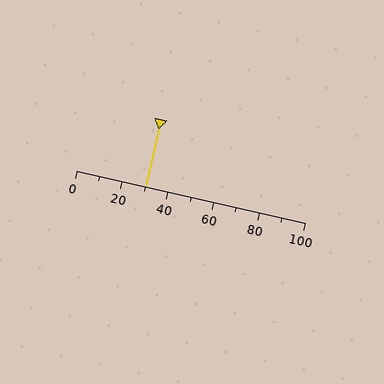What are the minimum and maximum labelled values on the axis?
The axis runs from 0 to 100.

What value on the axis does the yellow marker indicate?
The marker indicates approximately 30.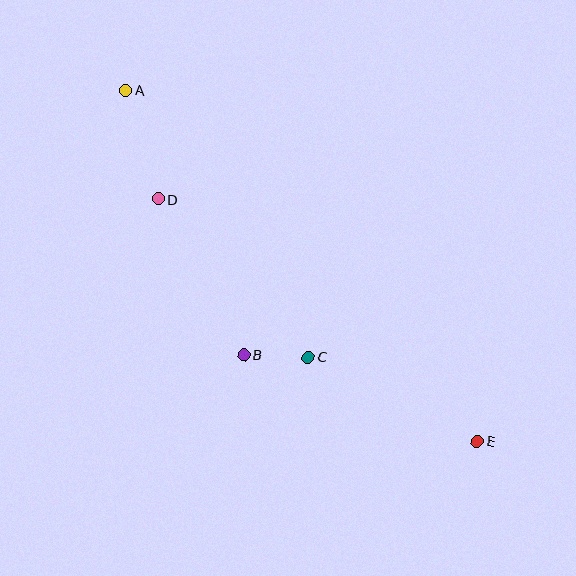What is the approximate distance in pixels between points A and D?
The distance between A and D is approximately 114 pixels.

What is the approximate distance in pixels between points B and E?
The distance between B and E is approximately 249 pixels.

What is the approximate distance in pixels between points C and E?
The distance between C and E is approximately 189 pixels.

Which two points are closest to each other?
Points B and C are closest to each other.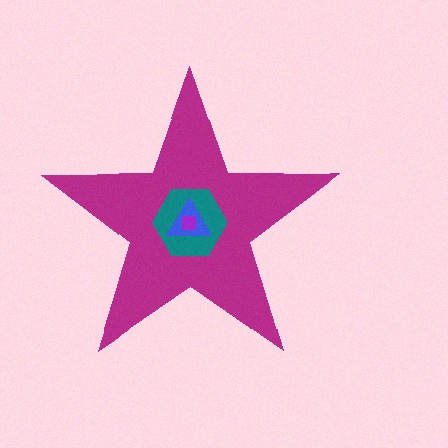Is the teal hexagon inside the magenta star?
Yes.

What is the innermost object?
The purple square.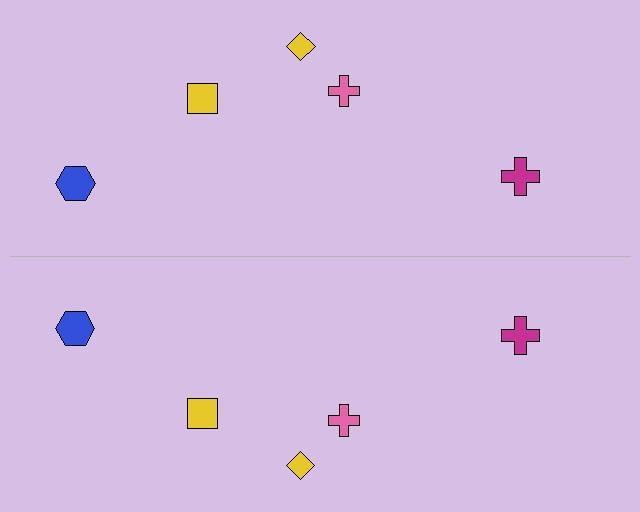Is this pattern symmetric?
Yes, this pattern has bilateral (reflection) symmetry.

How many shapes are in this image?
There are 10 shapes in this image.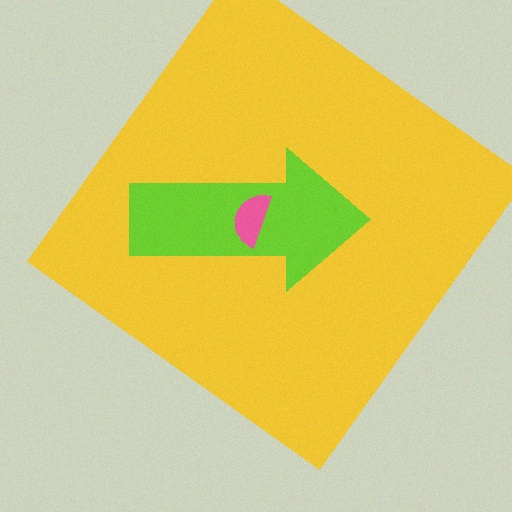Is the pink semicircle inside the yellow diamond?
Yes.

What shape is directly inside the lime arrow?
The pink semicircle.